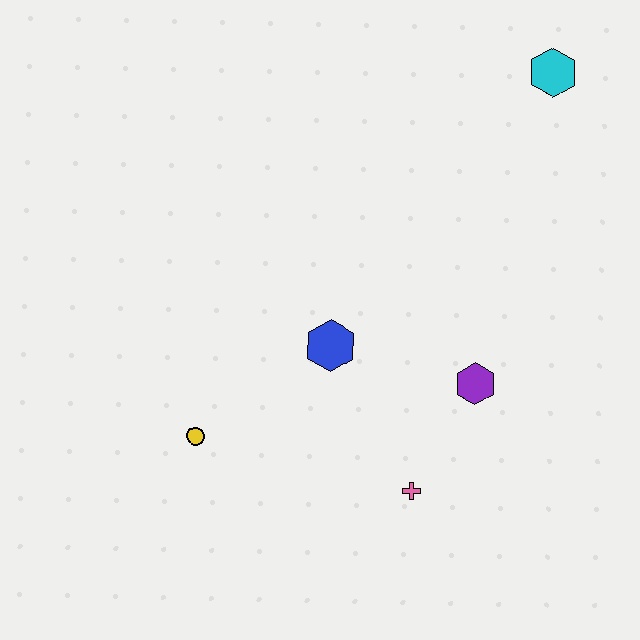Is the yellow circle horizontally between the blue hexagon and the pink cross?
No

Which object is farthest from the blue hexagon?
The cyan hexagon is farthest from the blue hexagon.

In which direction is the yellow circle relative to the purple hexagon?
The yellow circle is to the left of the purple hexagon.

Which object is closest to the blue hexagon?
The purple hexagon is closest to the blue hexagon.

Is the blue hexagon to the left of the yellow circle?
No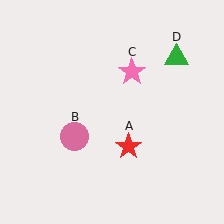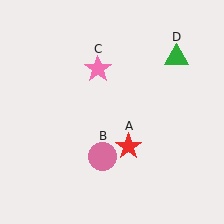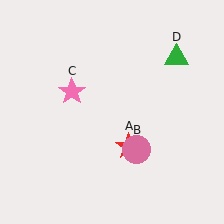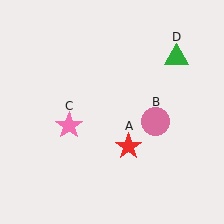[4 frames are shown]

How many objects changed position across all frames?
2 objects changed position: pink circle (object B), pink star (object C).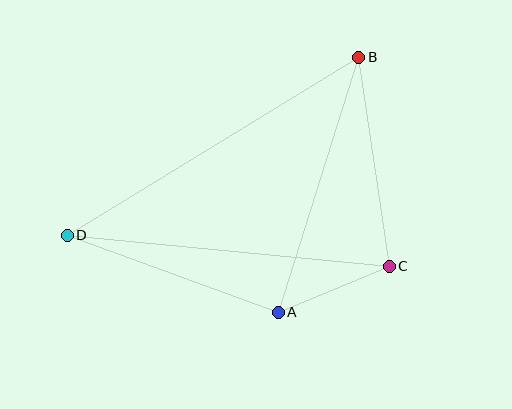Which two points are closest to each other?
Points A and C are closest to each other.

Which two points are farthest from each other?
Points B and D are farthest from each other.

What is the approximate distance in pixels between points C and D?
The distance between C and D is approximately 324 pixels.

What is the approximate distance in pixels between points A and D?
The distance between A and D is approximately 225 pixels.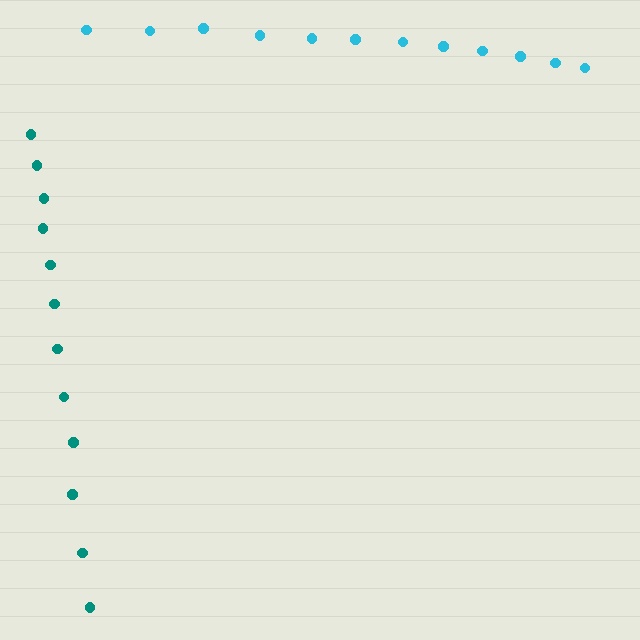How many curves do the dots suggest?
There are 2 distinct paths.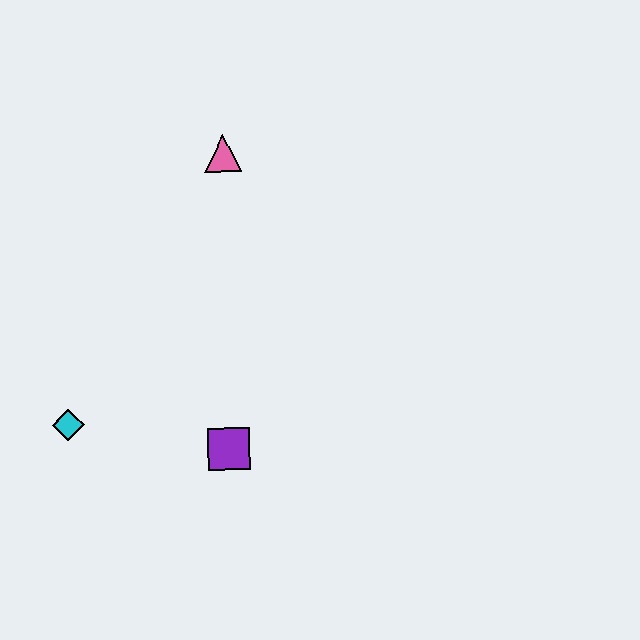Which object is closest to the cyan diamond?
The purple square is closest to the cyan diamond.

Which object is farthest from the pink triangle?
The cyan diamond is farthest from the pink triangle.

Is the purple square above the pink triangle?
No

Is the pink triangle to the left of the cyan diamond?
No